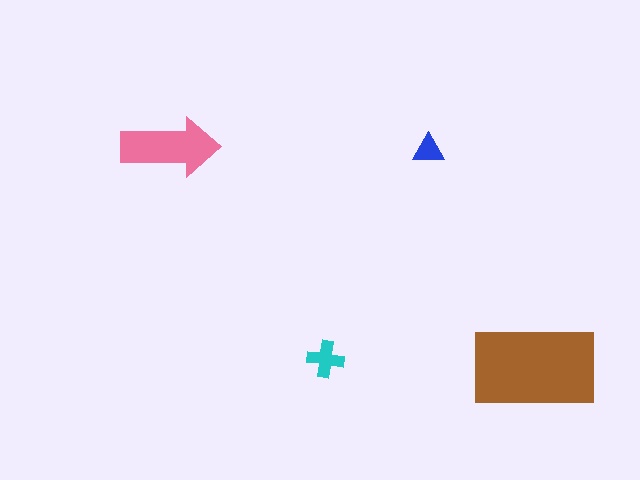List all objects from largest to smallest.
The brown rectangle, the pink arrow, the cyan cross, the blue triangle.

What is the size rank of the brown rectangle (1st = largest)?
1st.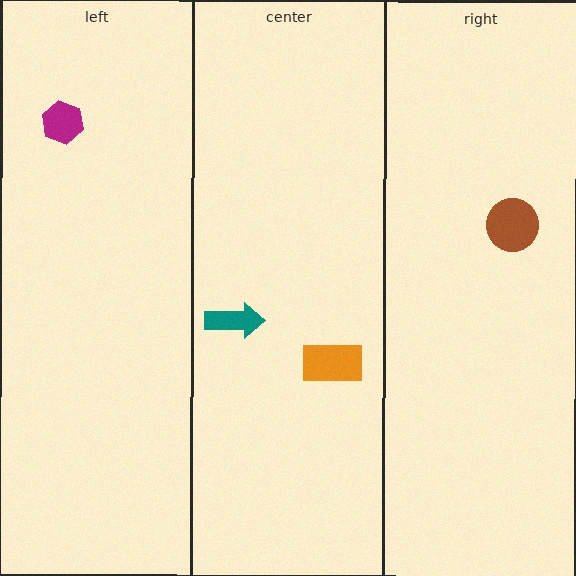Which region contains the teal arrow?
The center region.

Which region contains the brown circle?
The right region.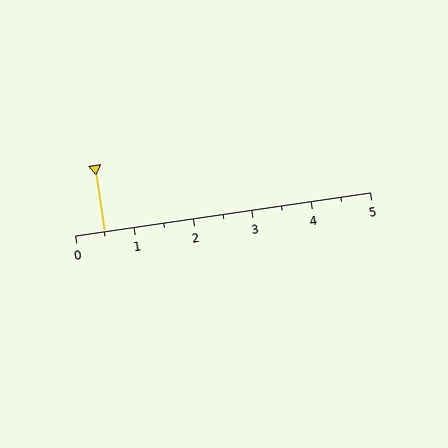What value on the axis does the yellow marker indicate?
The marker indicates approximately 0.5.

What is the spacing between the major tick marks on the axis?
The major ticks are spaced 1 apart.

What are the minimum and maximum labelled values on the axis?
The axis runs from 0 to 5.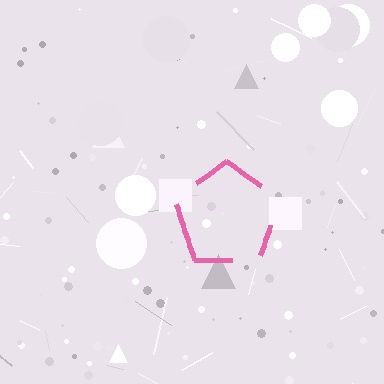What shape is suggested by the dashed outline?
The dashed outline suggests a pentagon.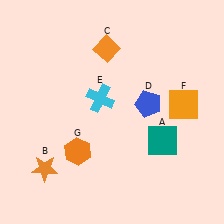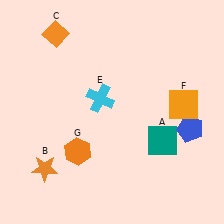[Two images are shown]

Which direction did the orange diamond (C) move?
The orange diamond (C) moved left.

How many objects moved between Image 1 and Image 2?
2 objects moved between the two images.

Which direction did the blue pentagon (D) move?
The blue pentagon (D) moved right.